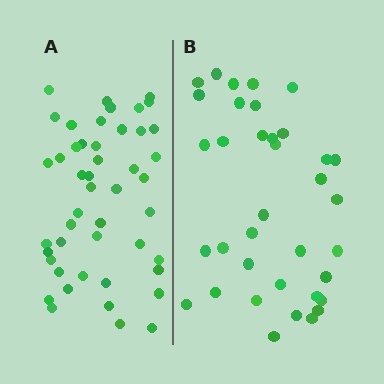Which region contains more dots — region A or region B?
Region A (the left region) has more dots.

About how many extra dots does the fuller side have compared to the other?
Region A has roughly 12 or so more dots than region B.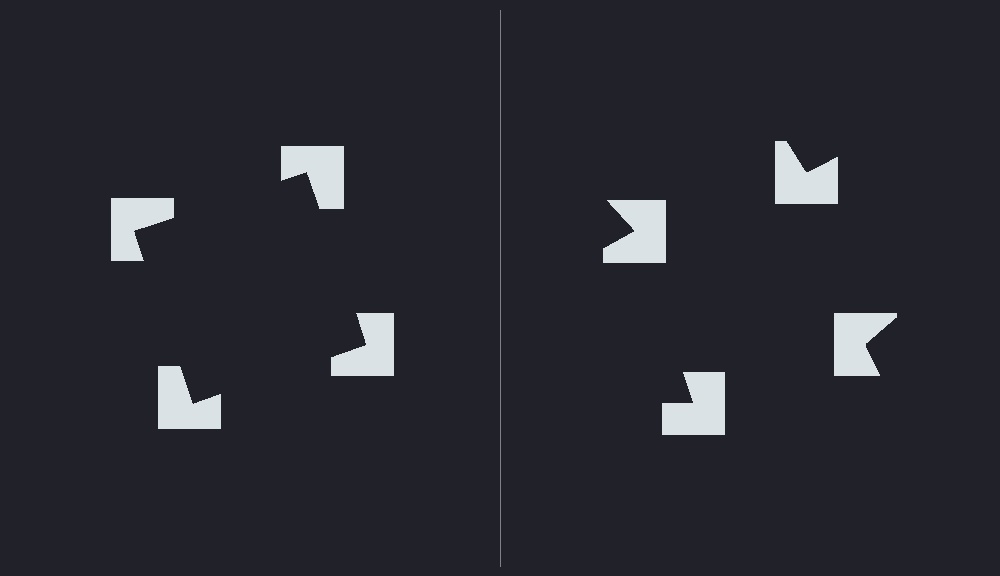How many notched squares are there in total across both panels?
8 — 4 on each side.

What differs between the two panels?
The notched squares are positioned identically on both sides; only the wedge orientations differ. On the left they align to a square; on the right they are misaligned.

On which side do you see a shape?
An illusory square appears on the left side. On the right side the wedge cuts are rotated, so no coherent shape forms.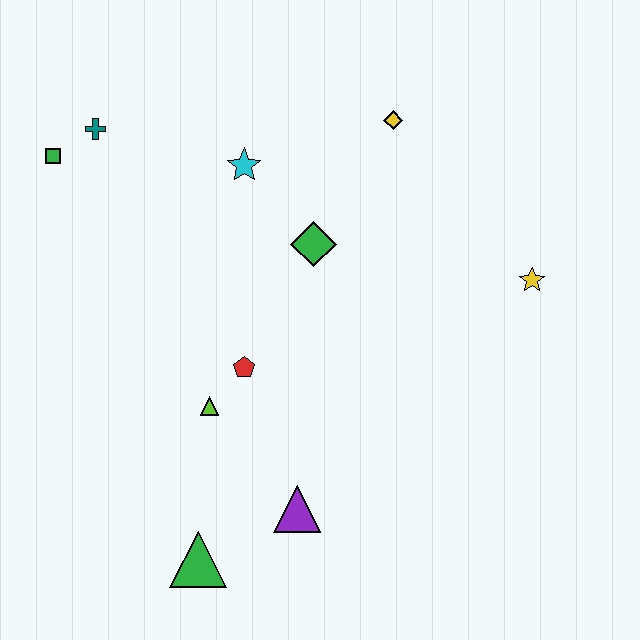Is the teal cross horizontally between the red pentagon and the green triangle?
No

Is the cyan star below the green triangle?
No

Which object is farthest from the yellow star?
The green square is farthest from the yellow star.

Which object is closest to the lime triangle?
The red pentagon is closest to the lime triangle.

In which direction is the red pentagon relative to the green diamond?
The red pentagon is below the green diamond.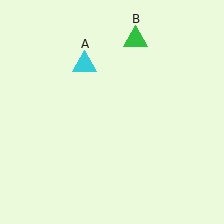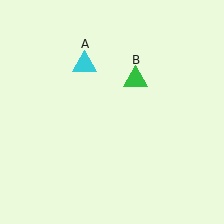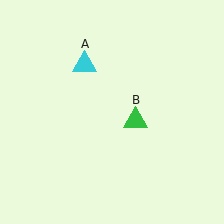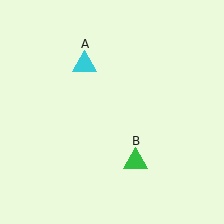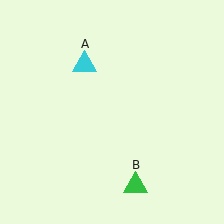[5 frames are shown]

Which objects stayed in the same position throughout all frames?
Cyan triangle (object A) remained stationary.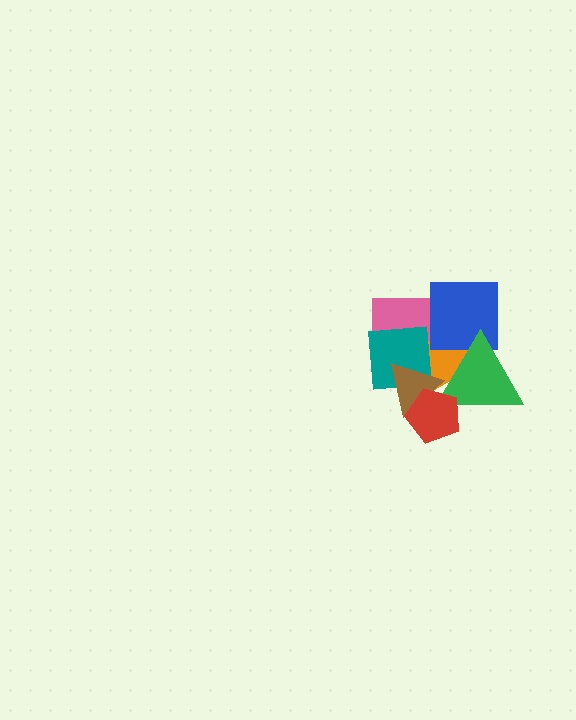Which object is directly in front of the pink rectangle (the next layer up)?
The teal square is directly in front of the pink rectangle.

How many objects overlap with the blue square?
3 objects overlap with the blue square.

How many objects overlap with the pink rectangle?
3 objects overlap with the pink rectangle.